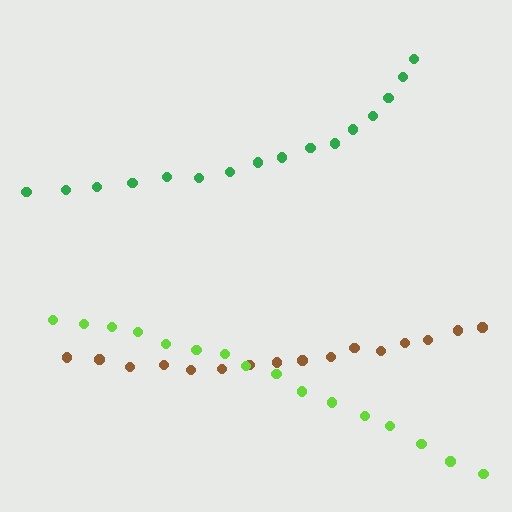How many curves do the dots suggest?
There are 3 distinct paths.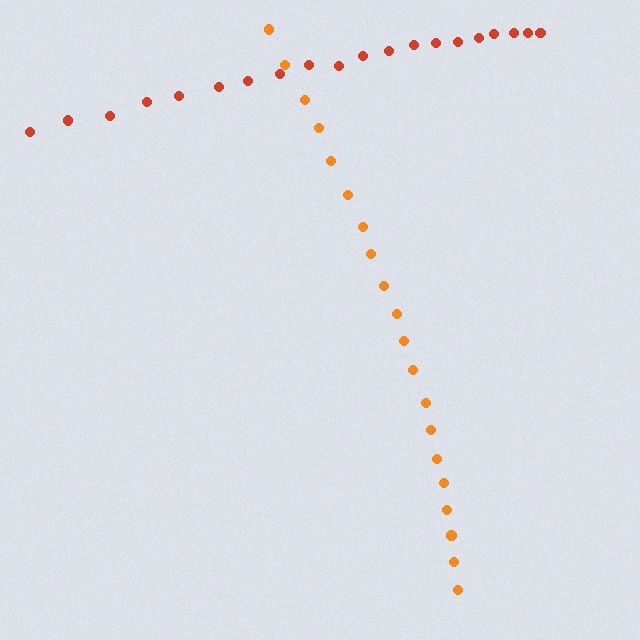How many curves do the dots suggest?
There are 2 distinct paths.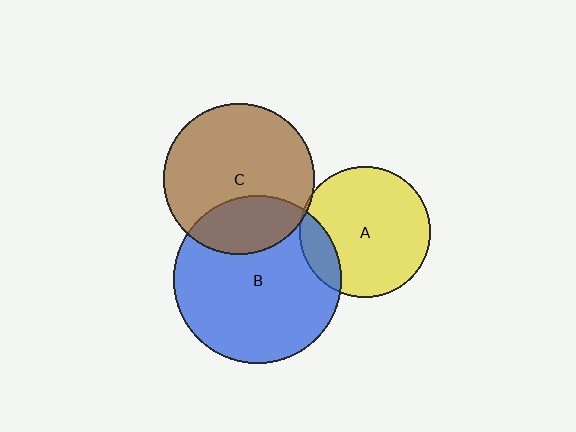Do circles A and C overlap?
Yes.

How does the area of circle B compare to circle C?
Approximately 1.2 times.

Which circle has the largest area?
Circle B (blue).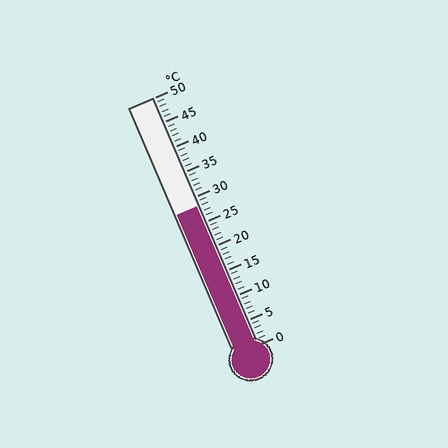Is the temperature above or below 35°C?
The temperature is below 35°C.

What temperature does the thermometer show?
The thermometer shows approximately 28°C.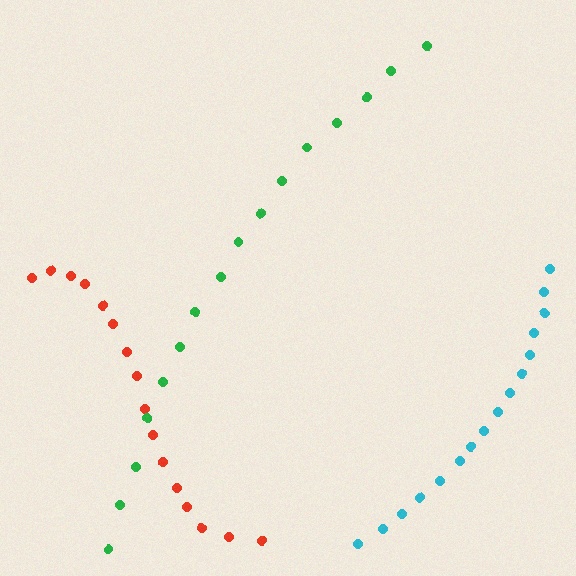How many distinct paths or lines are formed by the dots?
There are 3 distinct paths.